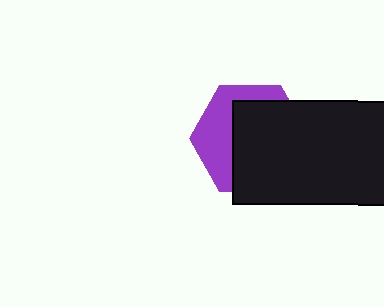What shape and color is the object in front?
The object in front is a black rectangle.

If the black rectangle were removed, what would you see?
You would see the complete purple hexagon.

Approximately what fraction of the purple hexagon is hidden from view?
Roughly 63% of the purple hexagon is hidden behind the black rectangle.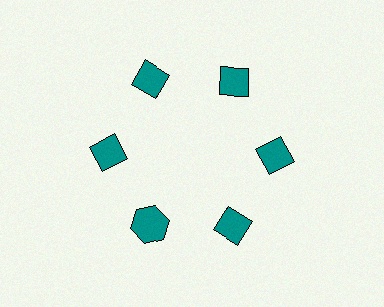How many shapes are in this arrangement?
There are 6 shapes arranged in a ring pattern.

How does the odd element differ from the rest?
It has a different shape: hexagon instead of diamond.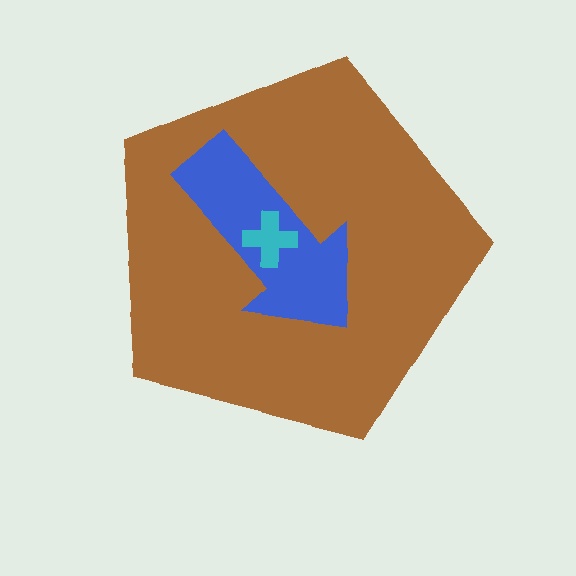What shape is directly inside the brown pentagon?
The blue arrow.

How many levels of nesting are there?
3.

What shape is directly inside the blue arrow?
The cyan cross.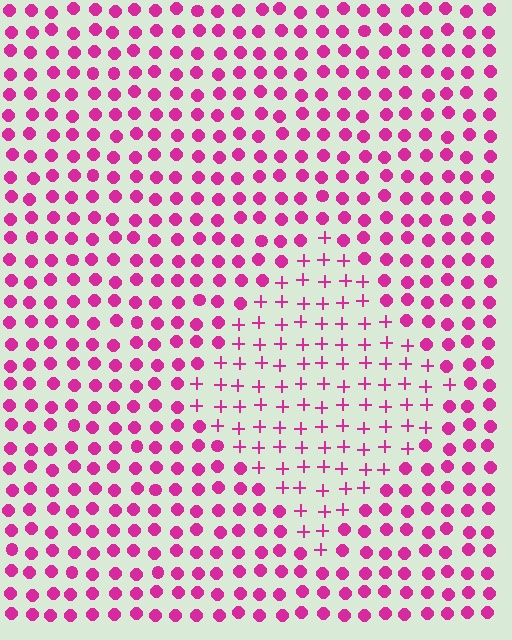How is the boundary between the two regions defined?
The boundary is defined by a change in element shape: plus signs inside vs. circles outside. All elements share the same color and spacing.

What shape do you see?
I see a diamond.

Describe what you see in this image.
The image is filled with small magenta elements arranged in a uniform grid. A diamond-shaped region contains plus signs, while the surrounding area contains circles. The boundary is defined purely by the change in element shape.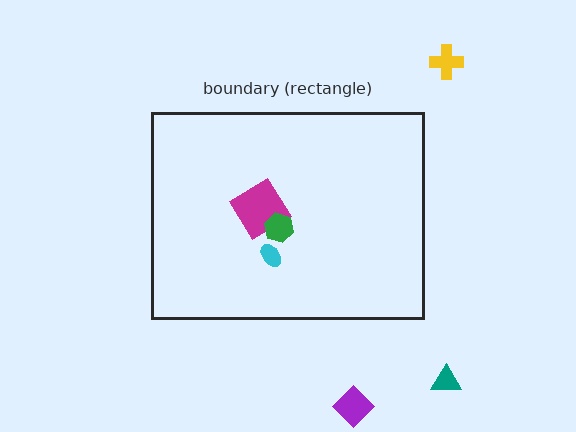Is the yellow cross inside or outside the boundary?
Outside.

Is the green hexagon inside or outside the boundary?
Inside.